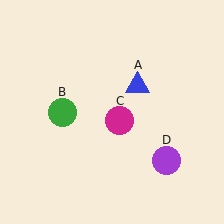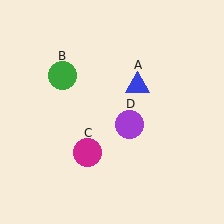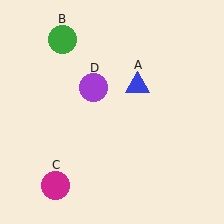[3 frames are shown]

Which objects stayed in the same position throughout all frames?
Blue triangle (object A) remained stationary.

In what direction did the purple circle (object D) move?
The purple circle (object D) moved up and to the left.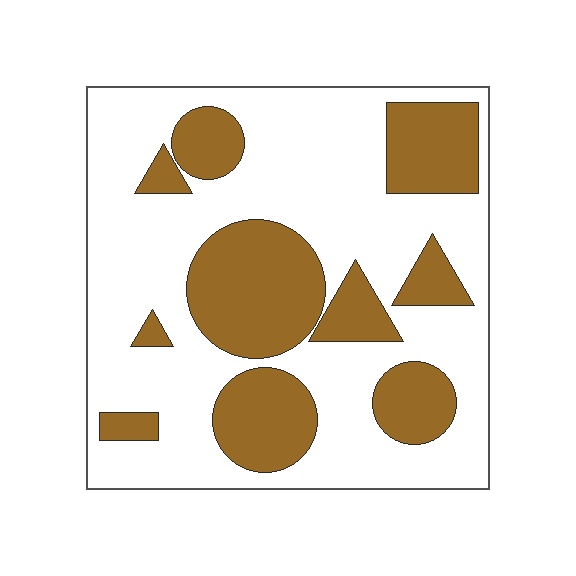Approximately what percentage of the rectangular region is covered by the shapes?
Approximately 35%.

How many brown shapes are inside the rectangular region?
10.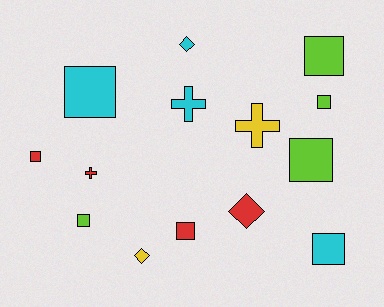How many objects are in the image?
There are 14 objects.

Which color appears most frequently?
Cyan, with 4 objects.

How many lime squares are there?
There are 4 lime squares.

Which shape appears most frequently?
Square, with 8 objects.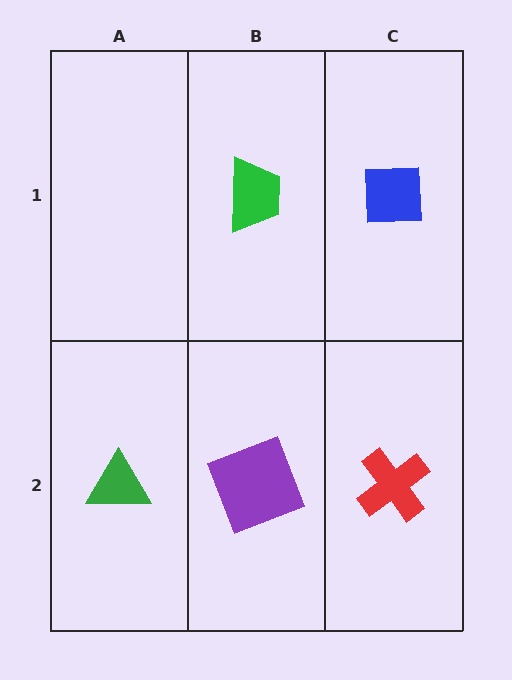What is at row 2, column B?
A purple square.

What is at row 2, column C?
A red cross.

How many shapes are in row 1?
2 shapes.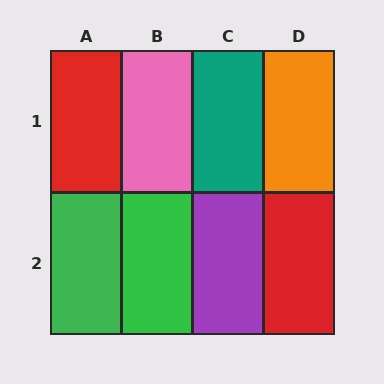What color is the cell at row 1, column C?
Teal.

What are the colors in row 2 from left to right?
Green, green, purple, red.